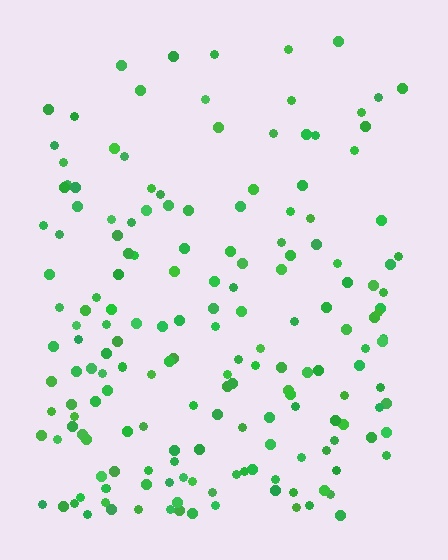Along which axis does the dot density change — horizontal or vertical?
Vertical.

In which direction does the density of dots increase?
From top to bottom, with the bottom side densest.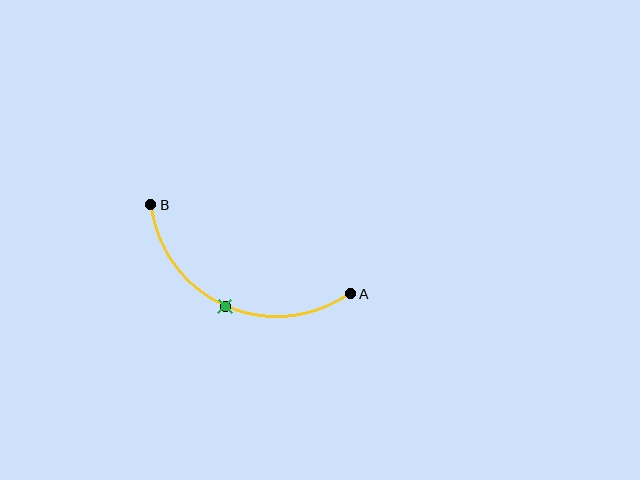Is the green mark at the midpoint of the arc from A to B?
Yes. The green mark lies on the arc at equal arc-length from both A and B — it is the arc midpoint.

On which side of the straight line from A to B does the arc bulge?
The arc bulges below the straight line connecting A and B.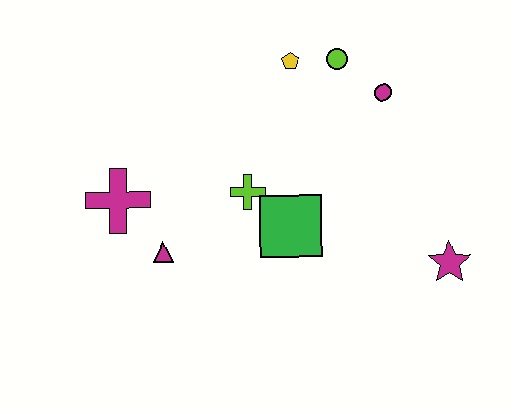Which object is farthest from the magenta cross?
The magenta star is farthest from the magenta cross.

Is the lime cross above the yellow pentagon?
No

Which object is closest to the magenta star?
The green square is closest to the magenta star.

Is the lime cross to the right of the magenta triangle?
Yes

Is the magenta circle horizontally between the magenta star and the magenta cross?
Yes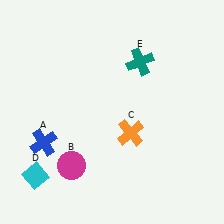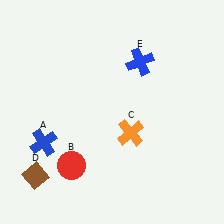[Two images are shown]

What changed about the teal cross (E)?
In Image 1, E is teal. In Image 2, it changed to blue.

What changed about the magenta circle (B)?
In Image 1, B is magenta. In Image 2, it changed to red.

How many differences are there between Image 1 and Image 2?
There are 3 differences between the two images.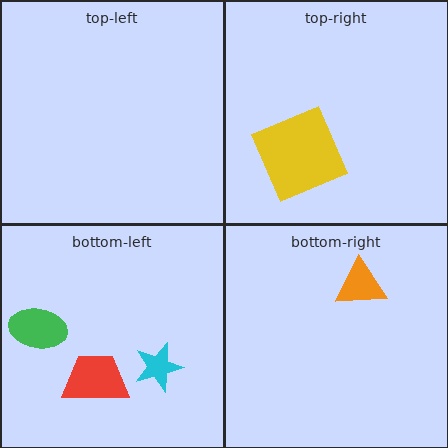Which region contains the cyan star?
The bottom-left region.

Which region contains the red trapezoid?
The bottom-left region.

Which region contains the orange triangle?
The bottom-right region.